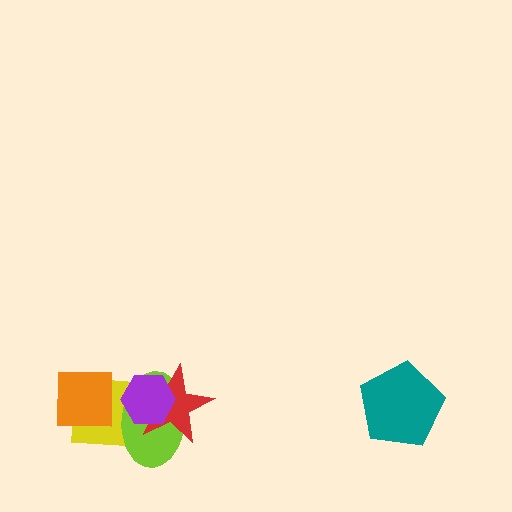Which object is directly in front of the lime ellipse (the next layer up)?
The red star is directly in front of the lime ellipse.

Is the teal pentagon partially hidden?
No, no other shape covers it.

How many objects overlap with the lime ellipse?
4 objects overlap with the lime ellipse.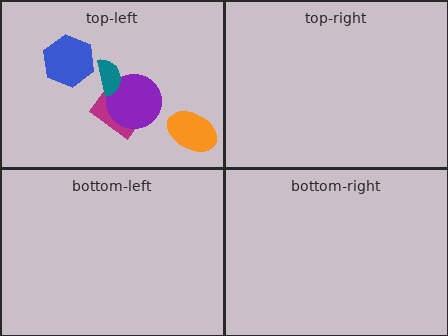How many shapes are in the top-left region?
5.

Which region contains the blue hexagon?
The top-left region.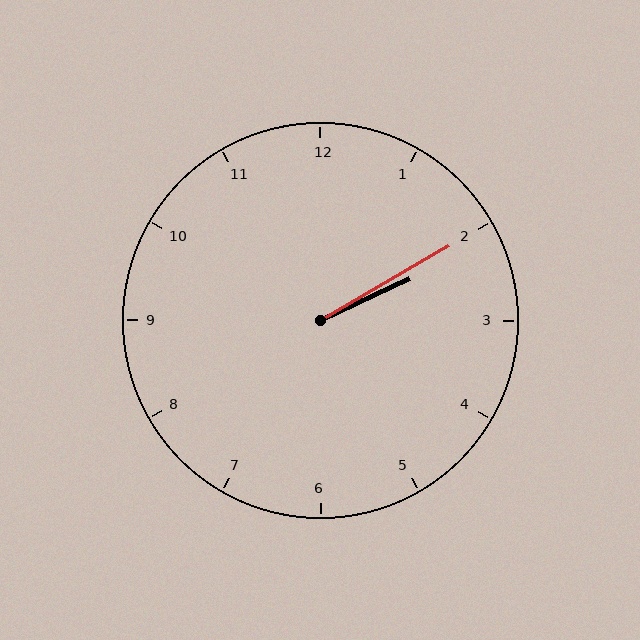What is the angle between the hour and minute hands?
Approximately 5 degrees.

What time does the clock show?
2:10.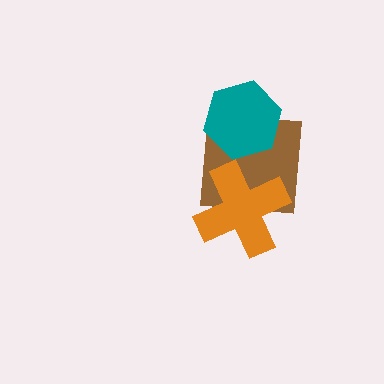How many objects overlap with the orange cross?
1 object overlaps with the orange cross.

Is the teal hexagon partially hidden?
No, no other shape covers it.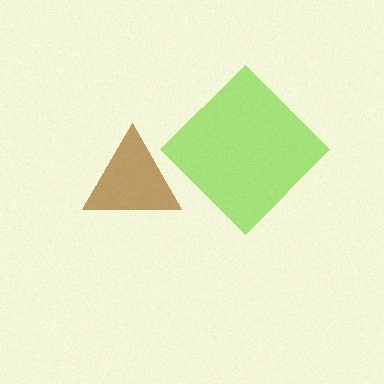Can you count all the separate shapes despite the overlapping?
Yes, there are 2 separate shapes.